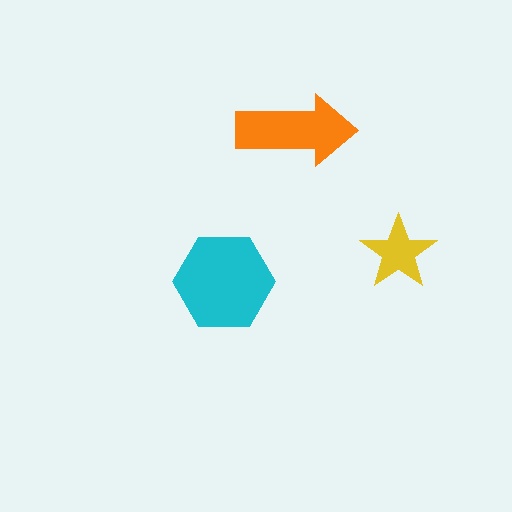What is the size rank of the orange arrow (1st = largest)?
2nd.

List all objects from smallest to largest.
The yellow star, the orange arrow, the cyan hexagon.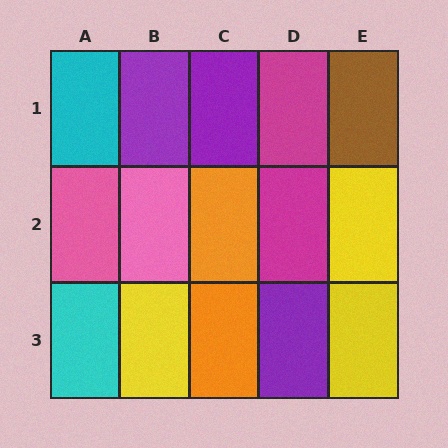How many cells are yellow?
3 cells are yellow.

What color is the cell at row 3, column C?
Orange.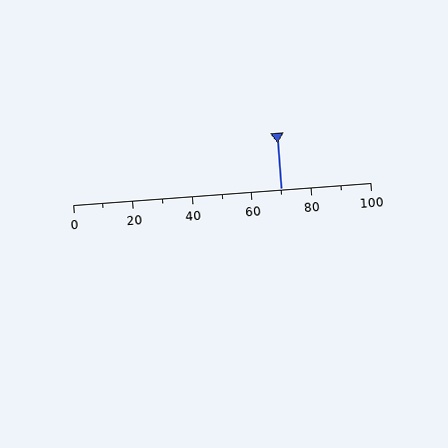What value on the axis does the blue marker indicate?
The marker indicates approximately 70.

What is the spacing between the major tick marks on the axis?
The major ticks are spaced 20 apart.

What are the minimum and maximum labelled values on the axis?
The axis runs from 0 to 100.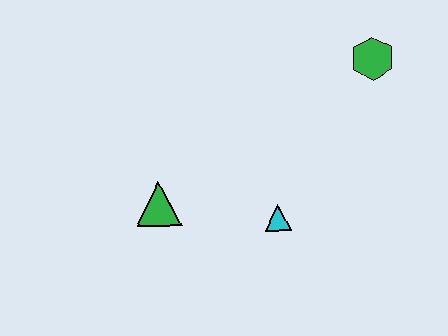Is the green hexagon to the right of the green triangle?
Yes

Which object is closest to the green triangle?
The cyan triangle is closest to the green triangle.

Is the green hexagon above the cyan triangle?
Yes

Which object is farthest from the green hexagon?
The green triangle is farthest from the green hexagon.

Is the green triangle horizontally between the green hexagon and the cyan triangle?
No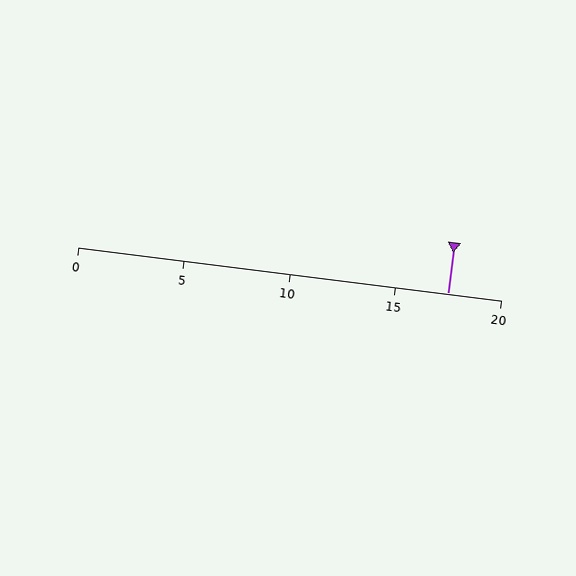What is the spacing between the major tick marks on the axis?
The major ticks are spaced 5 apart.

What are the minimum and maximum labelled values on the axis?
The axis runs from 0 to 20.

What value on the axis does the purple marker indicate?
The marker indicates approximately 17.5.